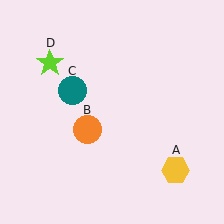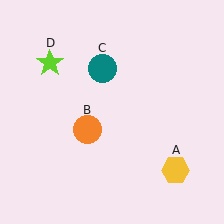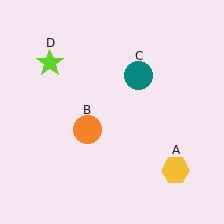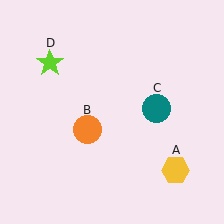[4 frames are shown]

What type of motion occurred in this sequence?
The teal circle (object C) rotated clockwise around the center of the scene.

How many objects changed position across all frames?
1 object changed position: teal circle (object C).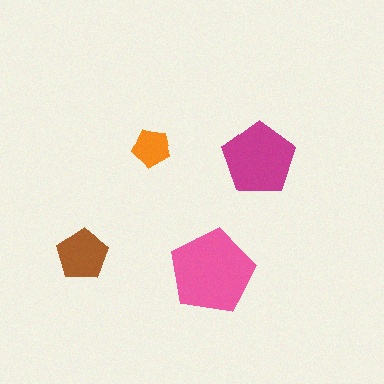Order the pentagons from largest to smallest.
the pink one, the magenta one, the brown one, the orange one.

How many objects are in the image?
There are 4 objects in the image.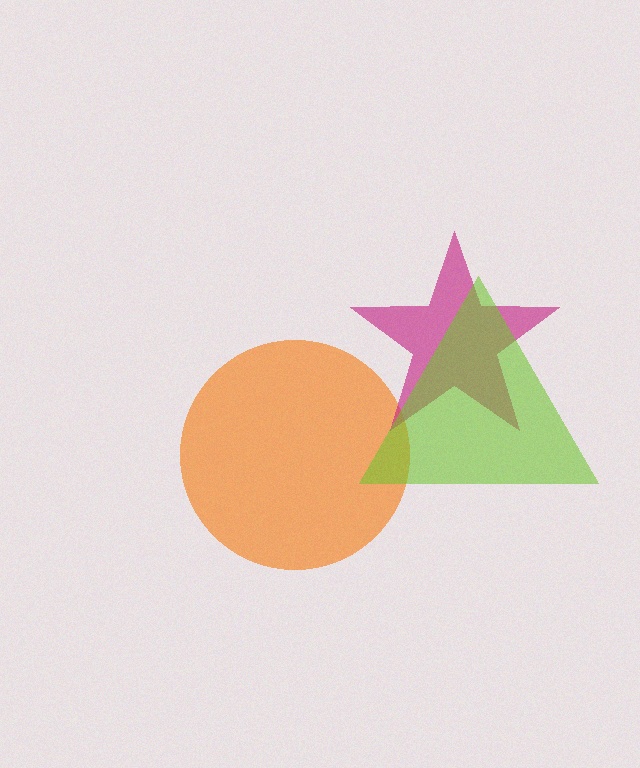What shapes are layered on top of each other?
The layered shapes are: an orange circle, a magenta star, a lime triangle.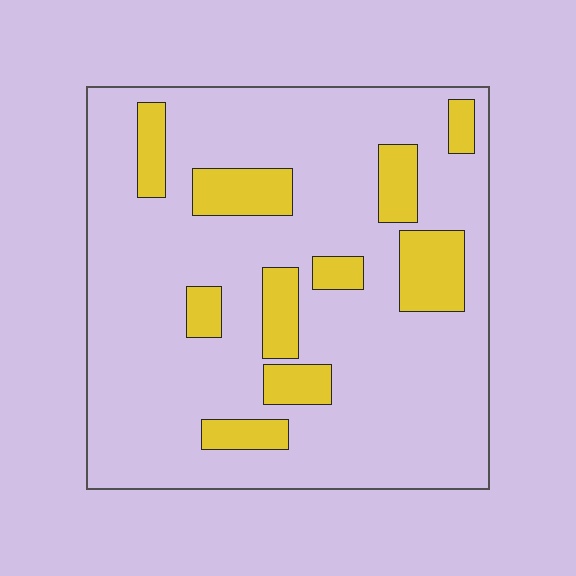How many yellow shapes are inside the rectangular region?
10.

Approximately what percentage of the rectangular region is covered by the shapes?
Approximately 20%.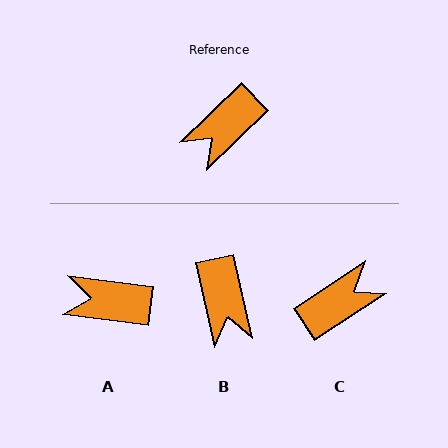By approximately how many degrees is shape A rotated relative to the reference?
Approximately 51 degrees clockwise.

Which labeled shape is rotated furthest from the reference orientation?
C, about 170 degrees away.